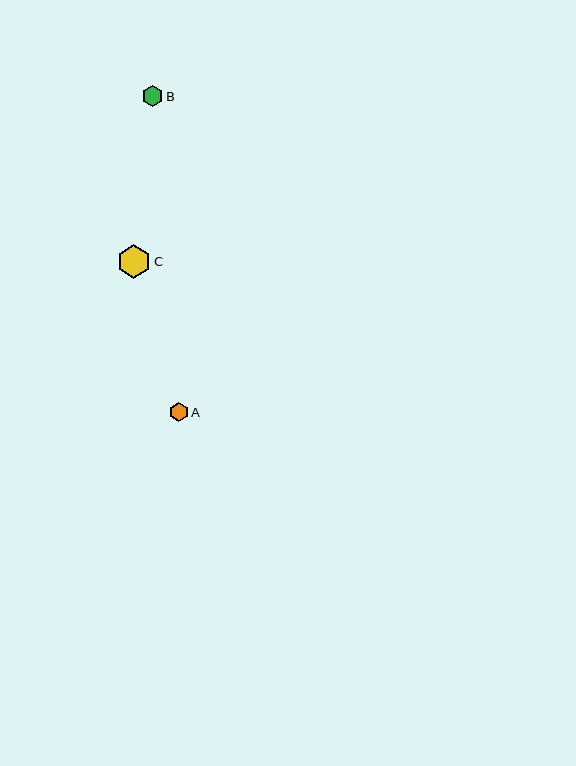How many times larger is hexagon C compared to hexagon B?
Hexagon C is approximately 1.6 times the size of hexagon B.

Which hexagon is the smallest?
Hexagon A is the smallest with a size of approximately 19 pixels.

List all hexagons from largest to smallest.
From largest to smallest: C, B, A.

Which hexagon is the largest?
Hexagon C is the largest with a size of approximately 34 pixels.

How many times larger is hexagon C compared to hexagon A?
Hexagon C is approximately 1.8 times the size of hexagon A.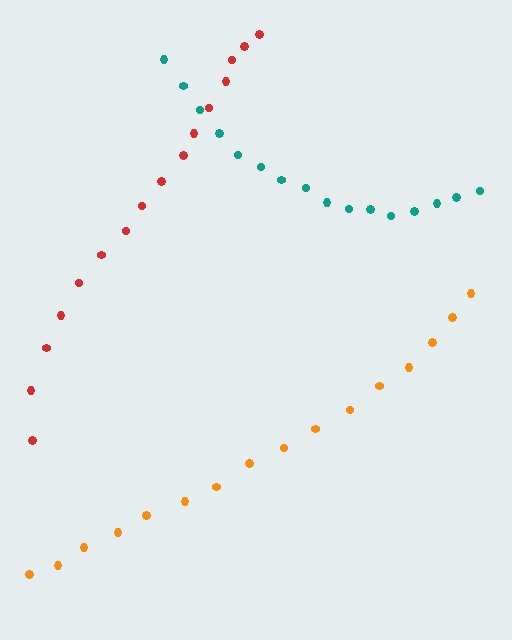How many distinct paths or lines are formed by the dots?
There are 3 distinct paths.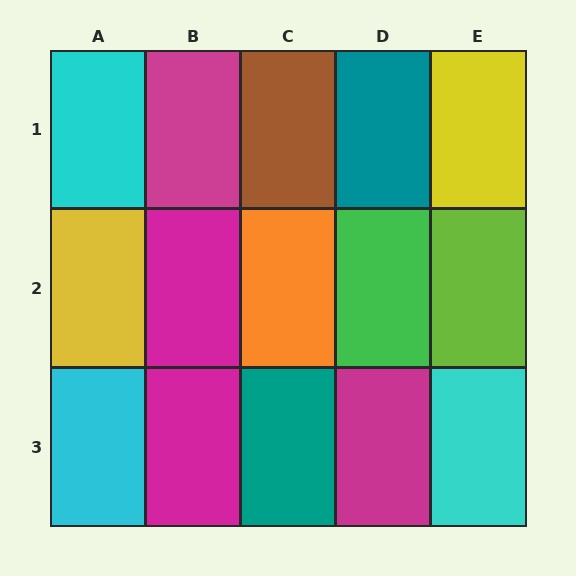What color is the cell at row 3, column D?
Magenta.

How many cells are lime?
1 cell is lime.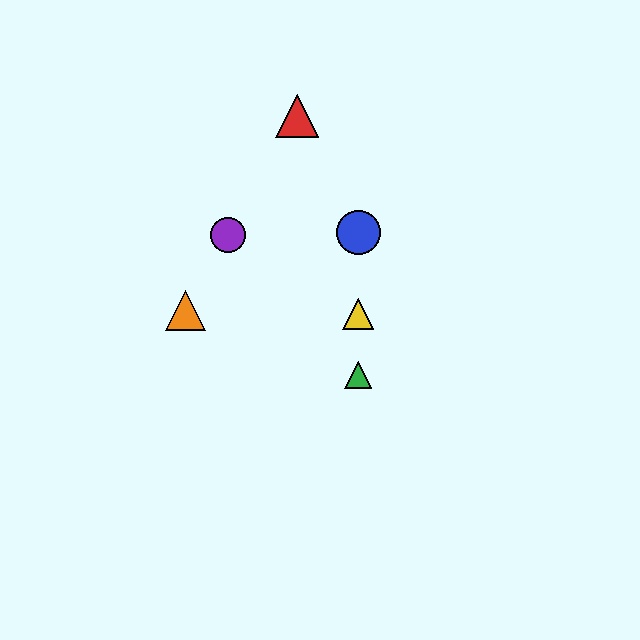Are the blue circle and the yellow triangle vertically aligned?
Yes, both are at x≈358.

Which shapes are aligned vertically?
The blue circle, the green triangle, the yellow triangle are aligned vertically.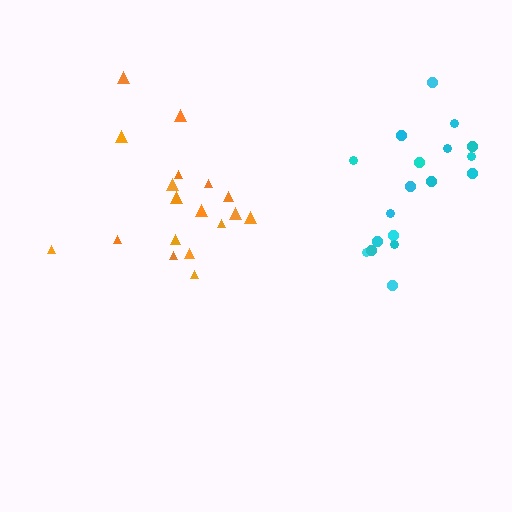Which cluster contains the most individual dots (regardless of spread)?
Orange (18).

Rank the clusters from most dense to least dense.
orange, cyan.